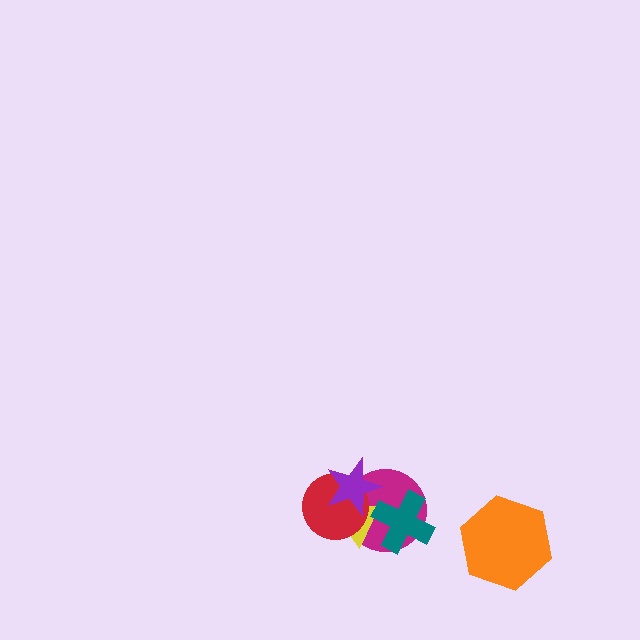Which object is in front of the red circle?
The purple star is in front of the red circle.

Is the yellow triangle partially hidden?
Yes, it is partially covered by another shape.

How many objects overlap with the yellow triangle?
4 objects overlap with the yellow triangle.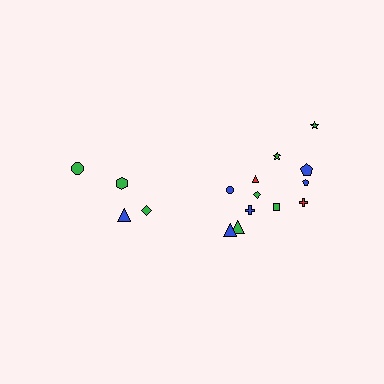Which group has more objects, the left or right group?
The right group.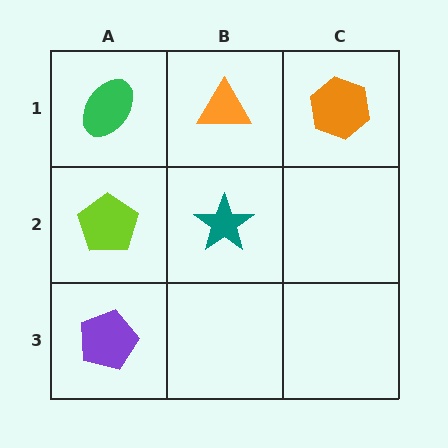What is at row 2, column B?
A teal star.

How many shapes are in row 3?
1 shape.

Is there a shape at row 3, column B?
No, that cell is empty.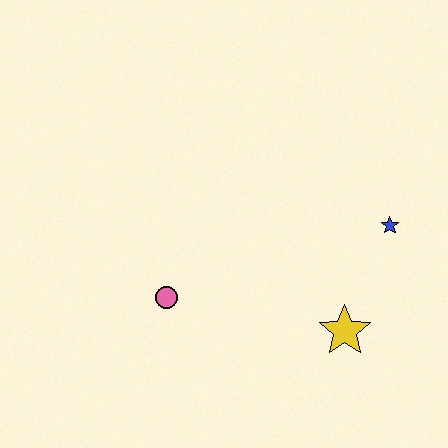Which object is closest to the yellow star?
The blue star is closest to the yellow star.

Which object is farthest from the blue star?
The pink circle is farthest from the blue star.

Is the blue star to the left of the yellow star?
No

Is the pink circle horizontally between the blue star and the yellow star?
No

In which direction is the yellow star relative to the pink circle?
The yellow star is to the right of the pink circle.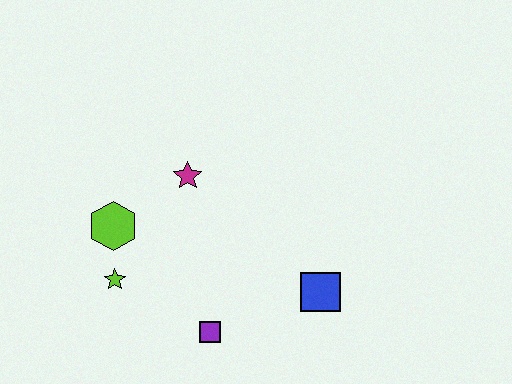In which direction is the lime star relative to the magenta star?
The lime star is below the magenta star.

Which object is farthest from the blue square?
The lime hexagon is farthest from the blue square.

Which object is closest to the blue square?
The purple square is closest to the blue square.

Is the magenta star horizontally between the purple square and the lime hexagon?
Yes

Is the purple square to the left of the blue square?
Yes